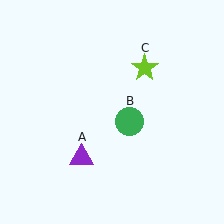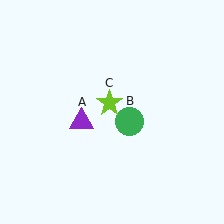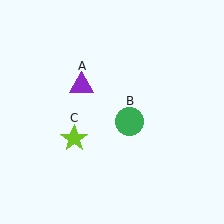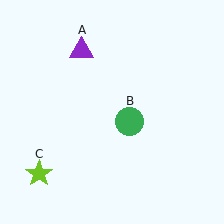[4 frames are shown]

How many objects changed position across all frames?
2 objects changed position: purple triangle (object A), lime star (object C).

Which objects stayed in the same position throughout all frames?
Green circle (object B) remained stationary.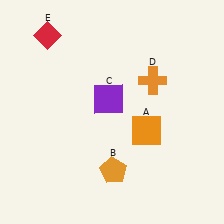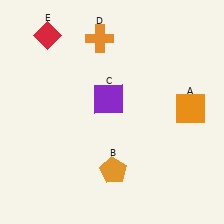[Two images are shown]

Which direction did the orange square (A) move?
The orange square (A) moved right.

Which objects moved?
The objects that moved are: the orange square (A), the orange cross (D).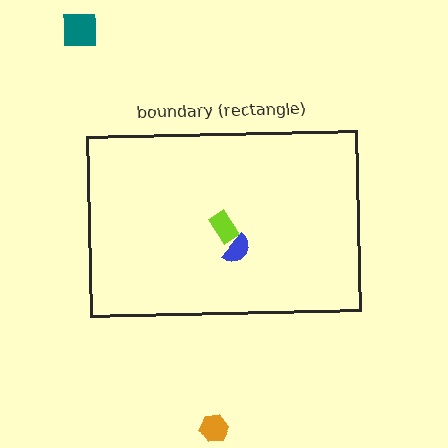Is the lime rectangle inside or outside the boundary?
Inside.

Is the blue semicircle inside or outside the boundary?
Inside.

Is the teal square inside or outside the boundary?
Outside.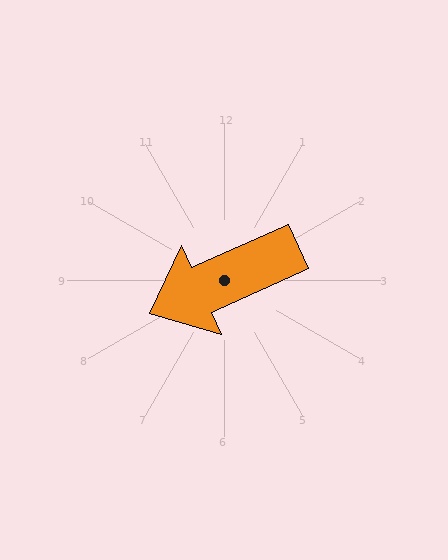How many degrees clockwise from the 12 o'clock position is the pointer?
Approximately 246 degrees.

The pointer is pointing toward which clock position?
Roughly 8 o'clock.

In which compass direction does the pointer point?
Southwest.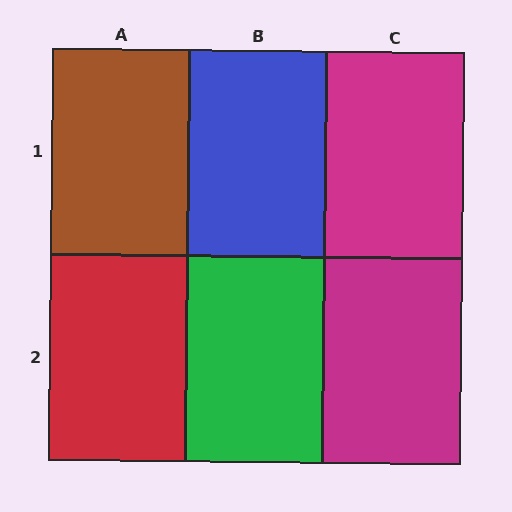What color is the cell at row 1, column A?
Brown.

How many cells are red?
1 cell is red.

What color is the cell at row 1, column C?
Magenta.